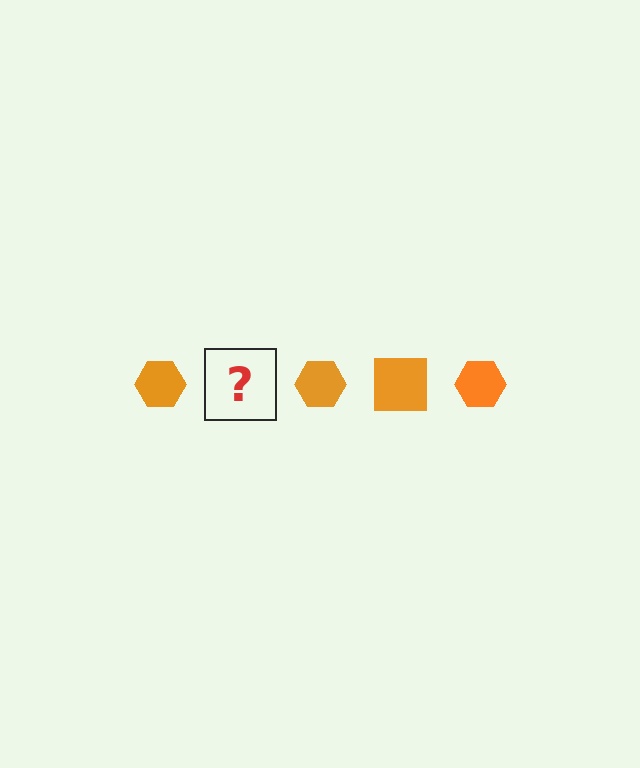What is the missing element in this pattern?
The missing element is an orange square.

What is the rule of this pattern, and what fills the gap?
The rule is that the pattern cycles through hexagon, square shapes in orange. The gap should be filled with an orange square.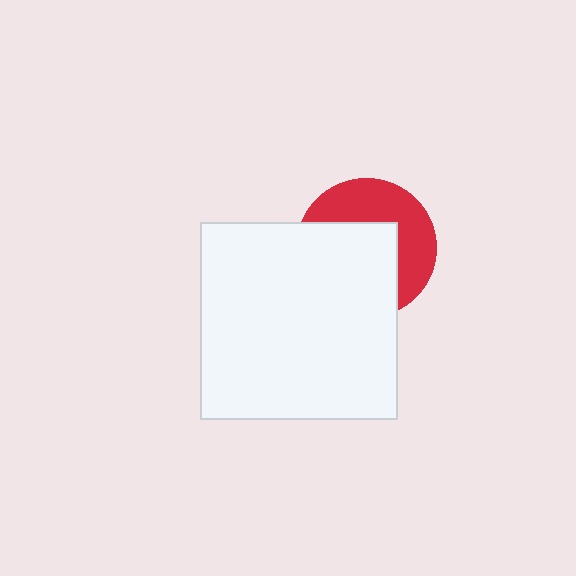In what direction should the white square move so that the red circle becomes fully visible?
The white square should move toward the lower-left. That is the shortest direction to clear the overlap and leave the red circle fully visible.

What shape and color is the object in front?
The object in front is a white square.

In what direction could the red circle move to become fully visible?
The red circle could move toward the upper-right. That would shift it out from behind the white square entirely.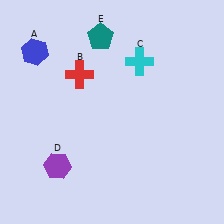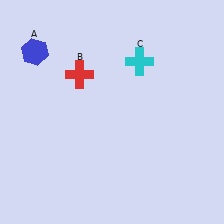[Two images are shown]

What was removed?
The teal pentagon (E), the purple hexagon (D) were removed in Image 2.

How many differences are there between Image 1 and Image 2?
There are 2 differences between the two images.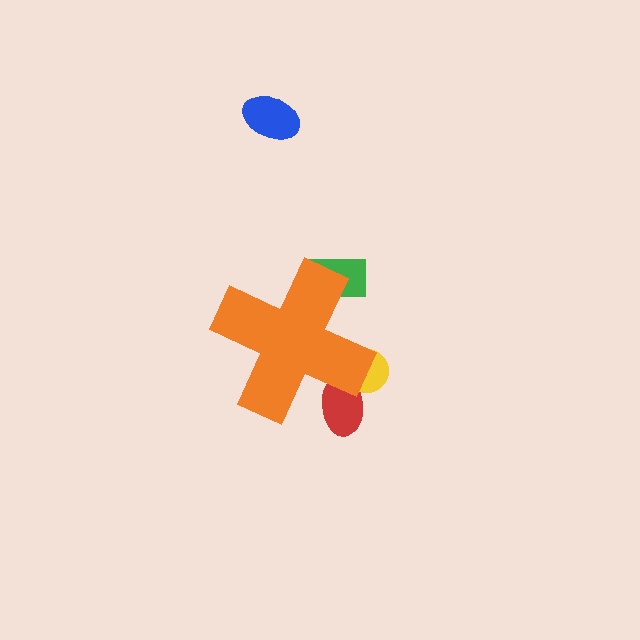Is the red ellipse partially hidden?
Yes, the red ellipse is partially hidden behind the orange cross.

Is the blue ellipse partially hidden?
No, the blue ellipse is fully visible.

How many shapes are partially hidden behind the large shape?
3 shapes are partially hidden.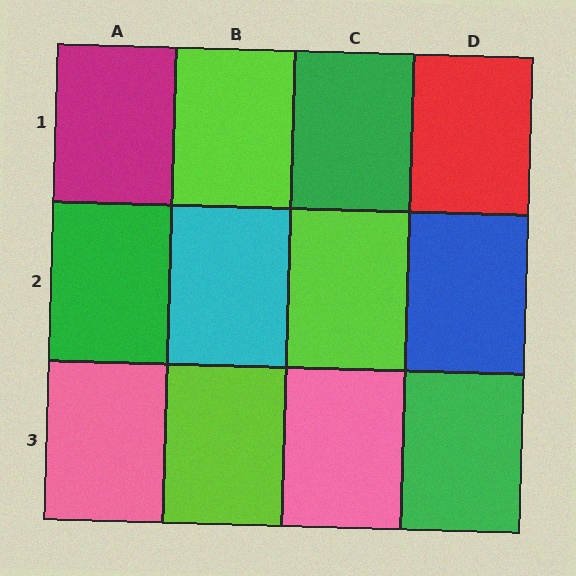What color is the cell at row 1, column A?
Magenta.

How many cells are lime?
3 cells are lime.